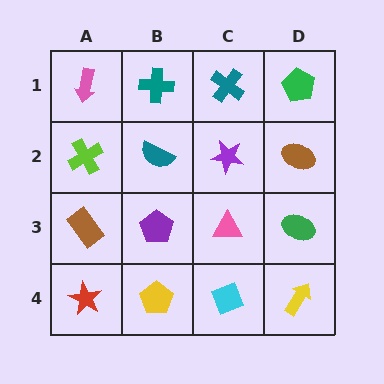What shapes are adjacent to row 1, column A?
A lime cross (row 2, column A), a teal cross (row 1, column B).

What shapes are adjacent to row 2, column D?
A green pentagon (row 1, column D), a green ellipse (row 3, column D), a purple star (row 2, column C).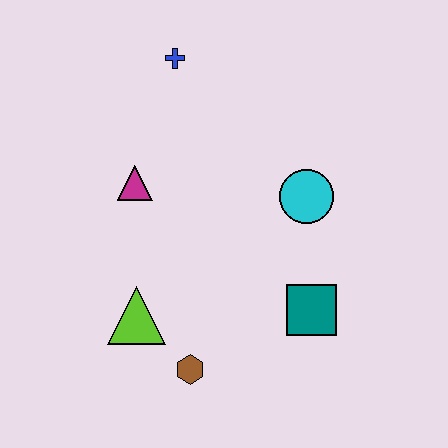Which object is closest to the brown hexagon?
The lime triangle is closest to the brown hexagon.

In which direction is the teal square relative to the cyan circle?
The teal square is below the cyan circle.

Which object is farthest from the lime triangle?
The blue cross is farthest from the lime triangle.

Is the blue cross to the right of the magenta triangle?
Yes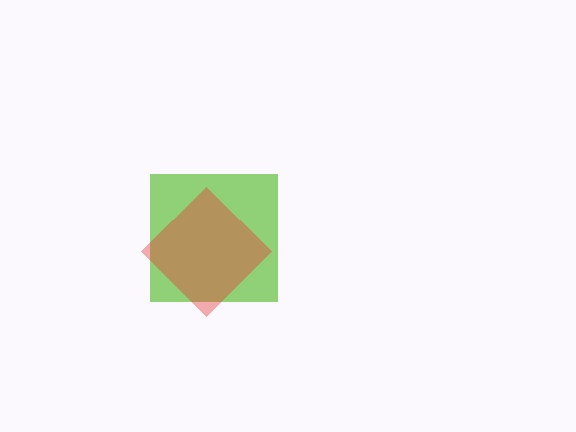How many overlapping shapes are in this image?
There are 2 overlapping shapes in the image.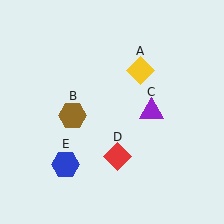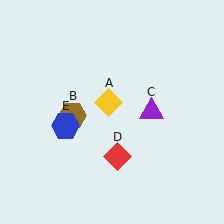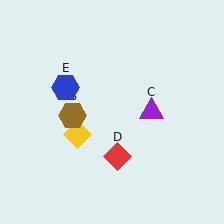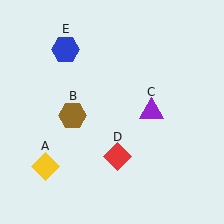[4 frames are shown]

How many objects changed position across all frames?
2 objects changed position: yellow diamond (object A), blue hexagon (object E).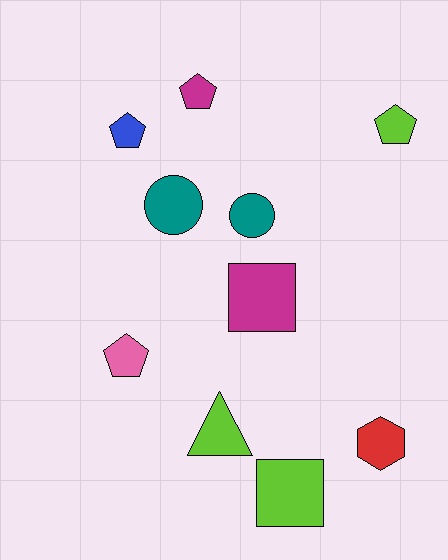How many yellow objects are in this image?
There are no yellow objects.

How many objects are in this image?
There are 10 objects.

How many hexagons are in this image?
There is 1 hexagon.